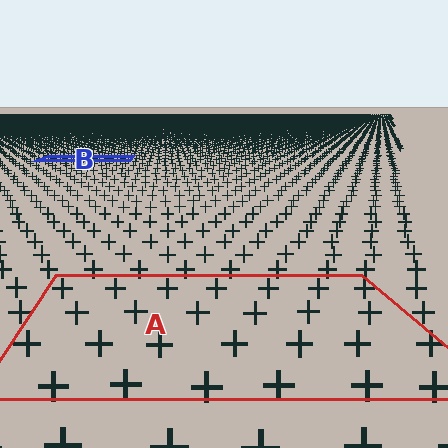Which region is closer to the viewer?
Region A is closer. The texture elements there are larger and more spread out.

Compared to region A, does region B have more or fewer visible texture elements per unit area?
Region B has more texture elements per unit area — they are packed more densely because it is farther away.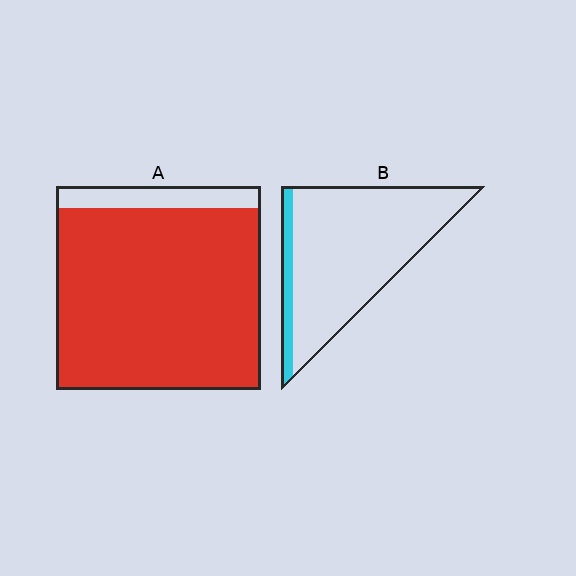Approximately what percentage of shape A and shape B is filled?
A is approximately 90% and B is approximately 10%.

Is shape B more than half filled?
No.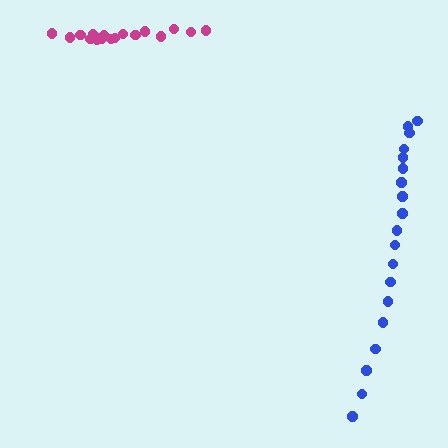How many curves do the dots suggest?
There are 2 distinct paths.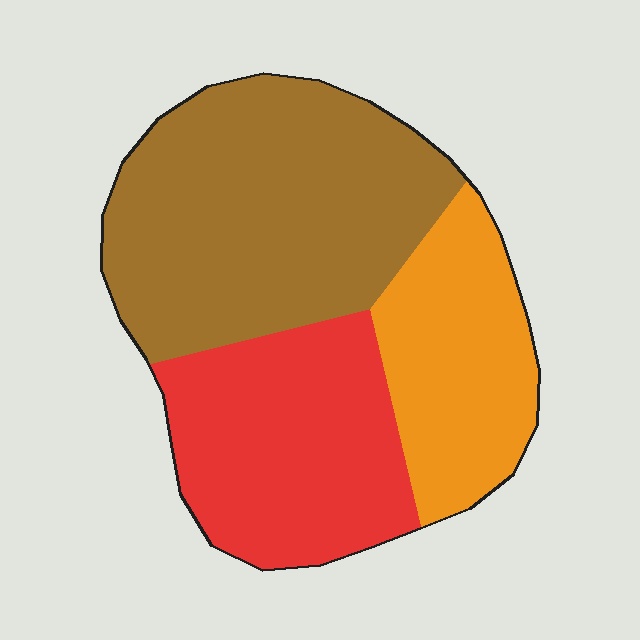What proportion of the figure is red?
Red covers about 30% of the figure.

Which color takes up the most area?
Brown, at roughly 45%.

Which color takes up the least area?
Orange, at roughly 25%.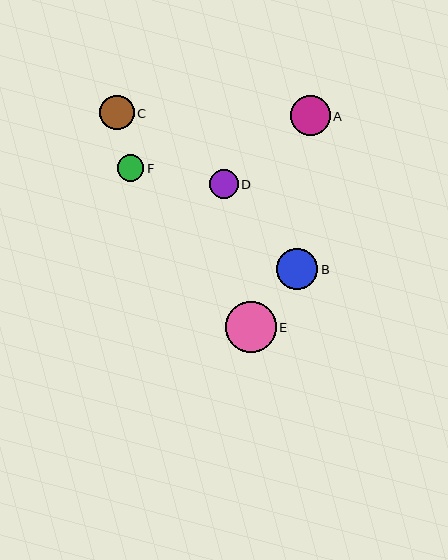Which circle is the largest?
Circle E is the largest with a size of approximately 51 pixels.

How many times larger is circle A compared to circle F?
Circle A is approximately 1.5 times the size of circle F.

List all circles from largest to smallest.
From largest to smallest: E, B, A, C, D, F.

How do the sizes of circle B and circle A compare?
Circle B and circle A are approximately the same size.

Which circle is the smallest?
Circle F is the smallest with a size of approximately 26 pixels.